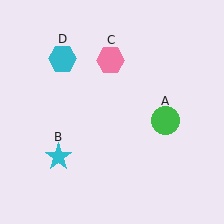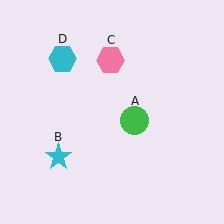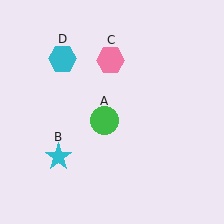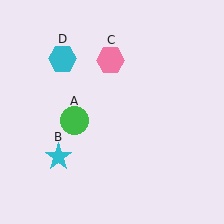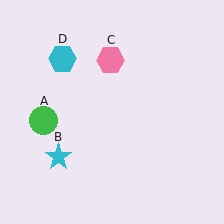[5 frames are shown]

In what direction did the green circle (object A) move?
The green circle (object A) moved left.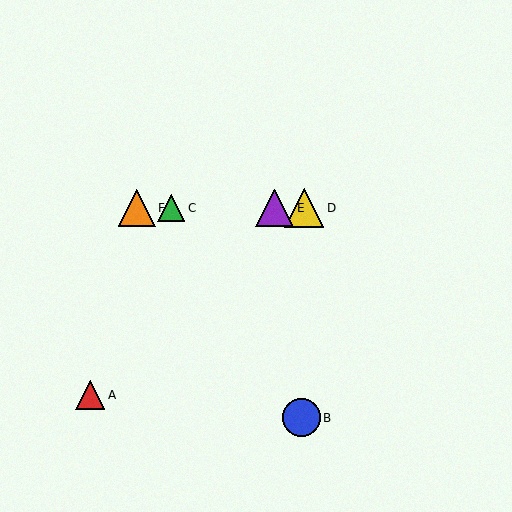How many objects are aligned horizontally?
4 objects (C, D, E, F) are aligned horizontally.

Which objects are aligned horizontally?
Objects C, D, E, F are aligned horizontally.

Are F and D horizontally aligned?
Yes, both are at y≈208.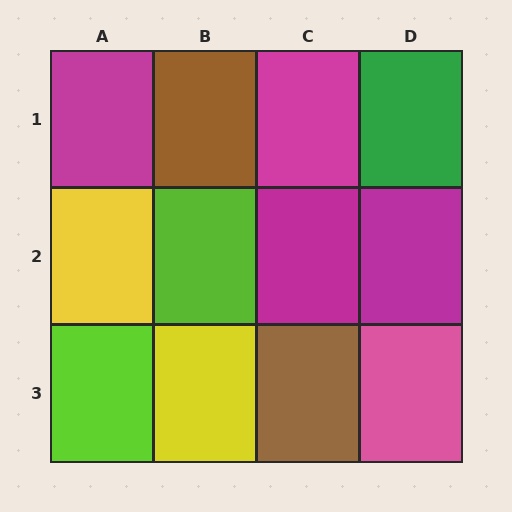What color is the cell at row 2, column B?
Lime.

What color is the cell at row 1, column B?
Brown.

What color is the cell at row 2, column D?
Magenta.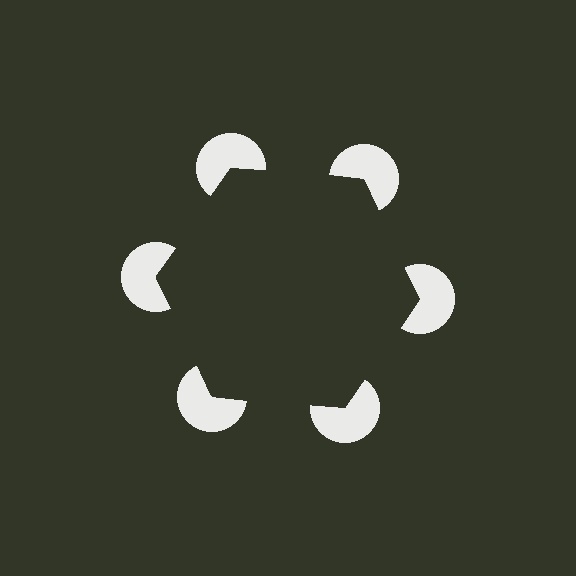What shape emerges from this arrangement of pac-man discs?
An illusory hexagon — its edges are inferred from the aligned wedge cuts in the pac-man discs, not physically drawn.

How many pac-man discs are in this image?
There are 6 — one at each vertex of the illusory hexagon.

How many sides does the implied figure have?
6 sides.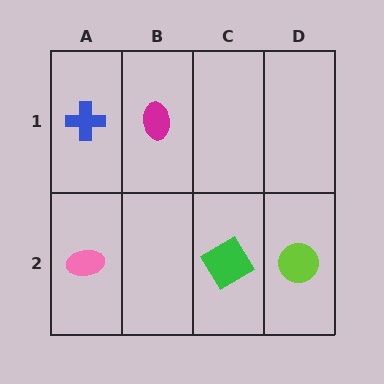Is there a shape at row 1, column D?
No, that cell is empty.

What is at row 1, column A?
A blue cross.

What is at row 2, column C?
A green diamond.